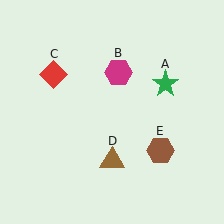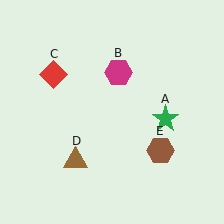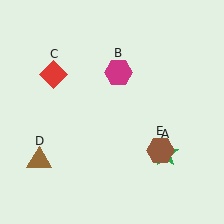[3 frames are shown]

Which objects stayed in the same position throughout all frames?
Magenta hexagon (object B) and red diamond (object C) and brown hexagon (object E) remained stationary.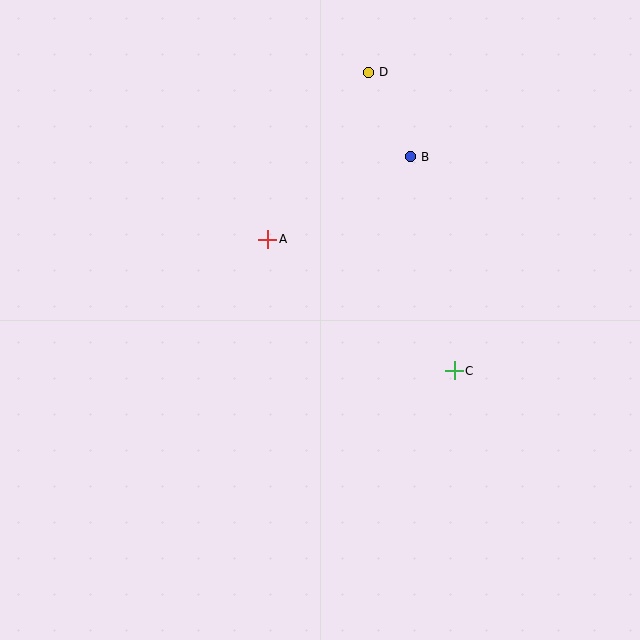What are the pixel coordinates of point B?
Point B is at (410, 157).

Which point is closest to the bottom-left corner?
Point A is closest to the bottom-left corner.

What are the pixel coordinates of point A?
Point A is at (268, 239).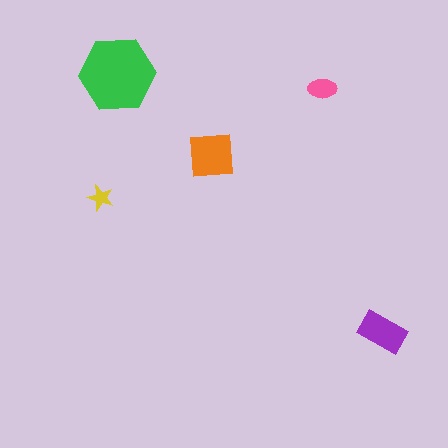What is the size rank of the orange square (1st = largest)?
2nd.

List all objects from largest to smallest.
The green hexagon, the orange square, the purple rectangle, the pink ellipse, the yellow star.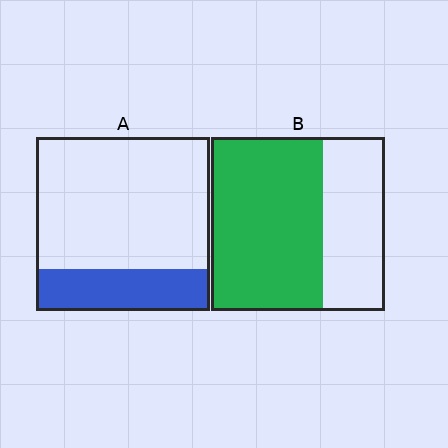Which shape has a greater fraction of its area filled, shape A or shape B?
Shape B.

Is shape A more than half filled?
No.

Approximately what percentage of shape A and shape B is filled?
A is approximately 25% and B is approximately 65%.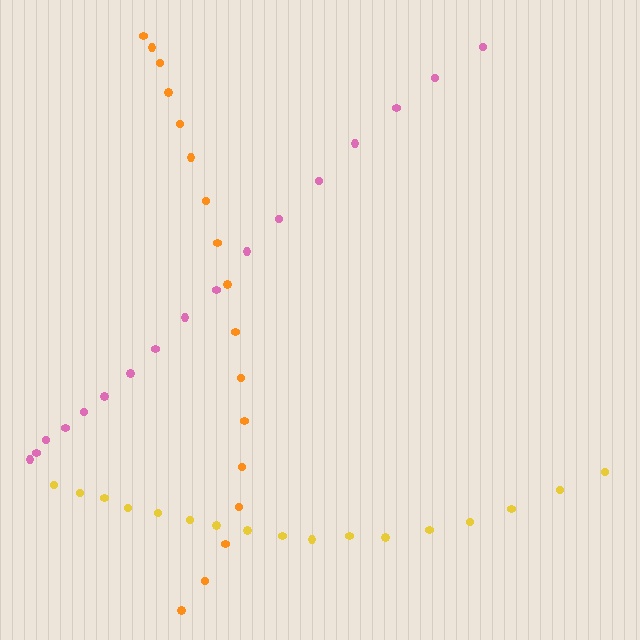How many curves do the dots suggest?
There are 3 distinct paths.